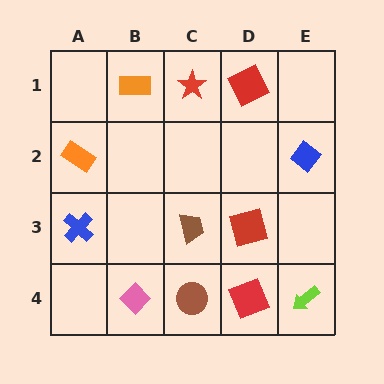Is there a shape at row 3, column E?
No, that cell is empty.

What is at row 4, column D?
A red square.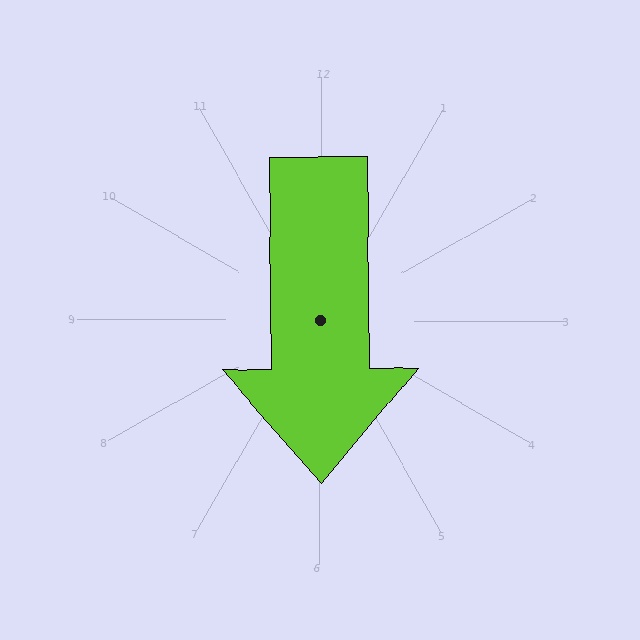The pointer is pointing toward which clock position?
Roughly 6 o'clock.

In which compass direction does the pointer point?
South.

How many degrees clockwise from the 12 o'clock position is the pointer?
Approximately 179 degrees.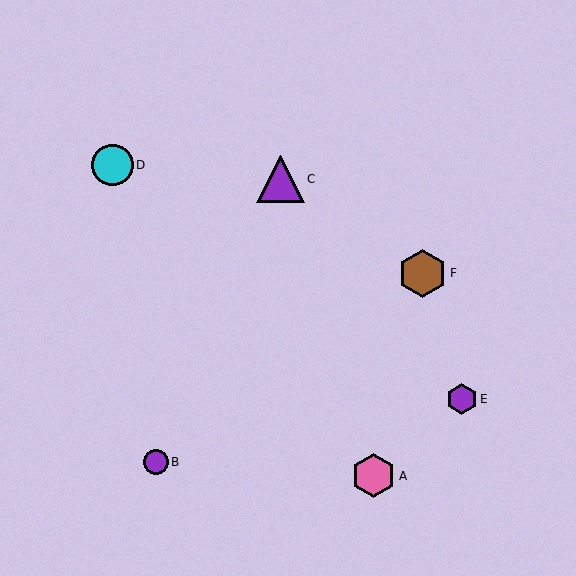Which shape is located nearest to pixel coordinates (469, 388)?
The purple hexagon (labeled E) at (462, 399) is nearest to that location.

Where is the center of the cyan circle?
The center of the cyan circle is at (112, 165).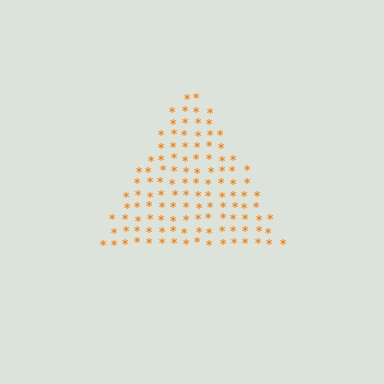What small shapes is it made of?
It is made of small asterisks.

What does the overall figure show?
The overall figure shows a triangle.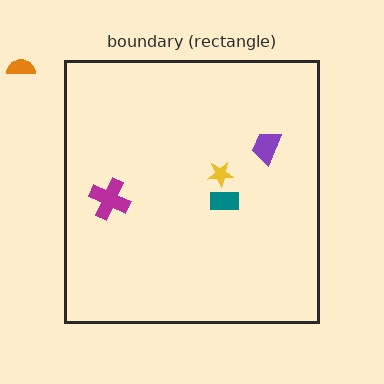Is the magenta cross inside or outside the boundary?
Inside.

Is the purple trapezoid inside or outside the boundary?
Inside.